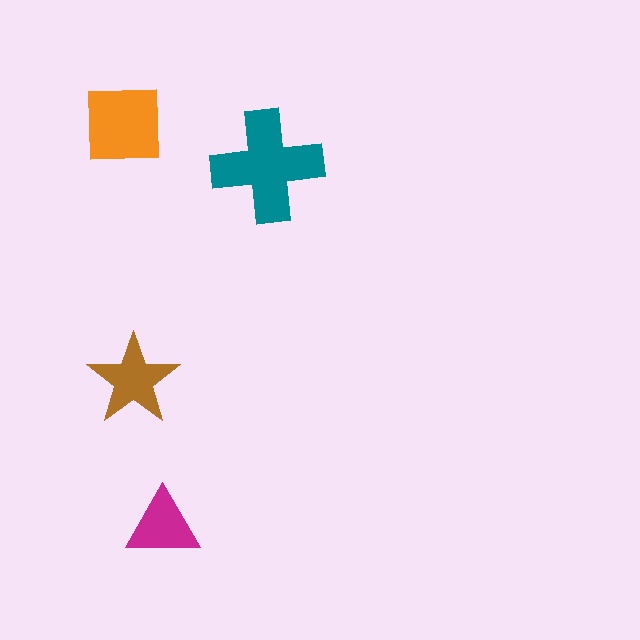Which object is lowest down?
The magenta triangle is bottommost.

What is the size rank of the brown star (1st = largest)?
3rd.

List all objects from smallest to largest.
The magenta triangle, the brown star, the orange square, the teal cross.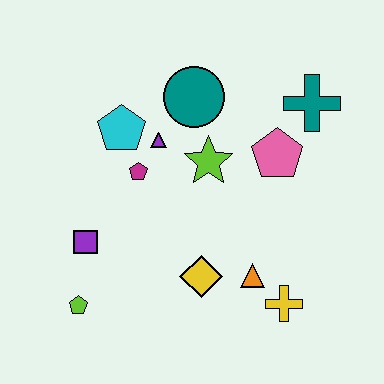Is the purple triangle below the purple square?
No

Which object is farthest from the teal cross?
The lime pentagon is farthest from the teal cross.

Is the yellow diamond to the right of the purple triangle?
Yes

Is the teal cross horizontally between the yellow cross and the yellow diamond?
No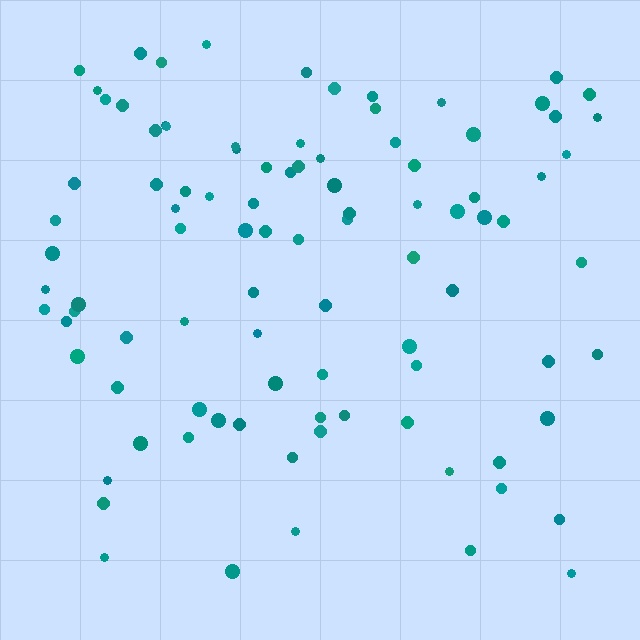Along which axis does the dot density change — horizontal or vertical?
Vertical.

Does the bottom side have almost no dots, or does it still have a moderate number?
Still a moderate number, just noticeably fewer than the top.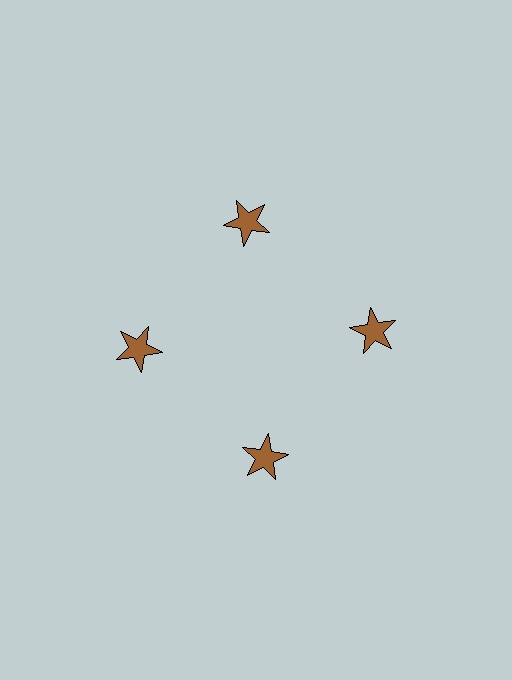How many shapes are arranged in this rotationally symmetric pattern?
There are 4 shapes, arranged in 4 groups of 1.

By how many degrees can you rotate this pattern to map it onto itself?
The pattern maps onto itself every 90 degrees of rotation.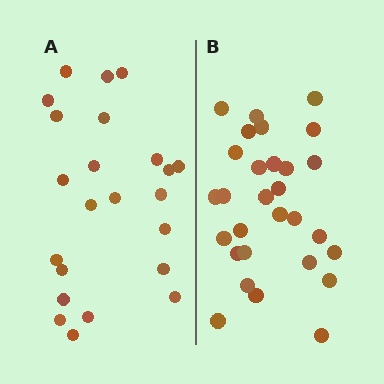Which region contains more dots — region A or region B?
Region B (the right region) has more dots.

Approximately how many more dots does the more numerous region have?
Region B has about 6 more dots than region A.